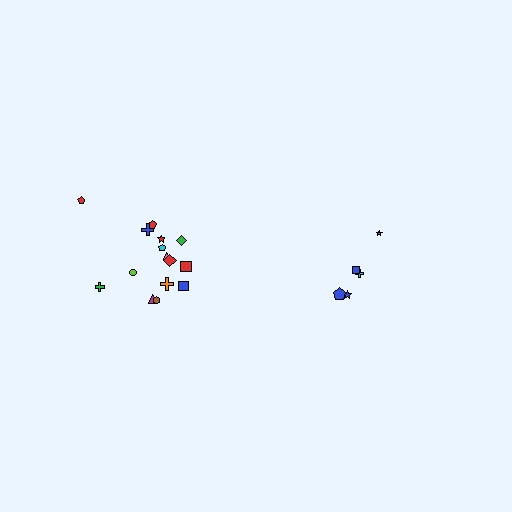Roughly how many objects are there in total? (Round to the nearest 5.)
Roughly 20 objects in total.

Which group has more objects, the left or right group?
The left group.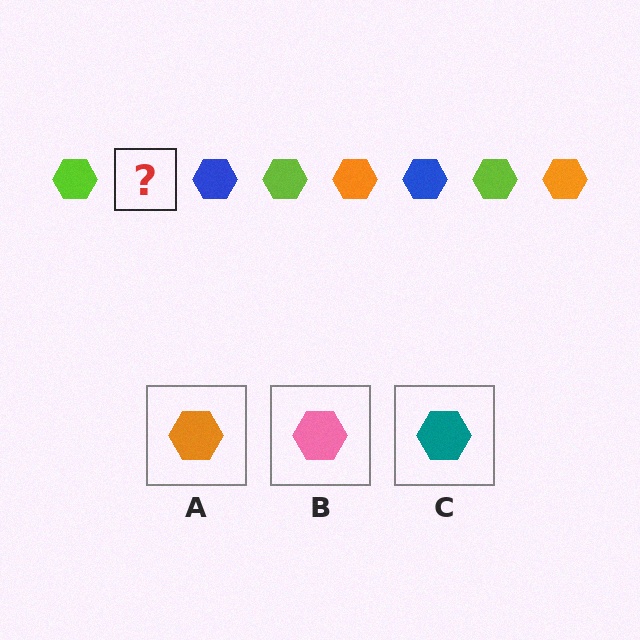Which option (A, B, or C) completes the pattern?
A.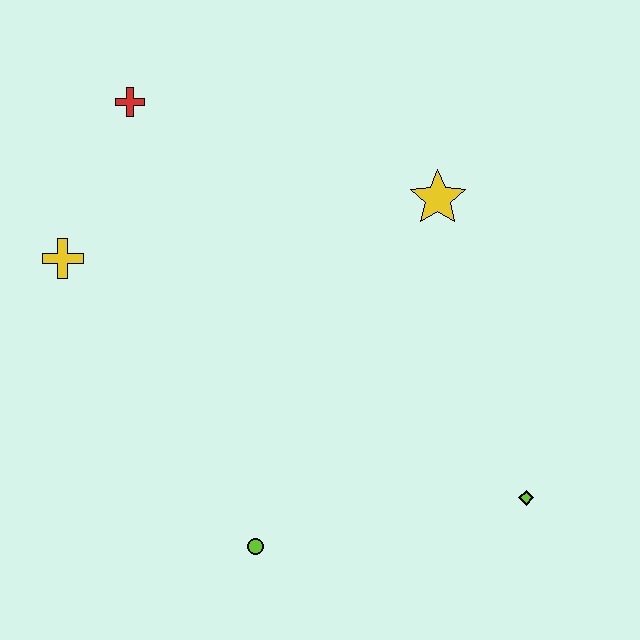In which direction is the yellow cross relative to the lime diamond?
The yellow cross is to the left of the lime diamond.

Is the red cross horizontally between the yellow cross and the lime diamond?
Yes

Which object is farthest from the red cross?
The lime diamond is farthest from the red cross.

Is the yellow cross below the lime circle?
No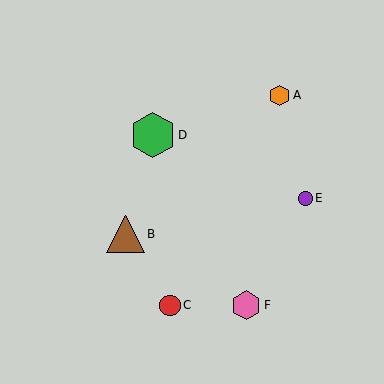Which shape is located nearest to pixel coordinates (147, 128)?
The green hexagon (labeled D) at (153, 135) is nearest to that location.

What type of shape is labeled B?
Shape B is a brown triangle.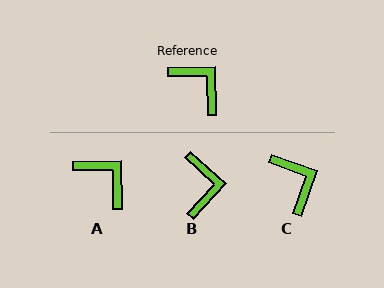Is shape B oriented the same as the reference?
No, it is off by about 43 degrees.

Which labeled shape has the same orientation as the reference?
A.